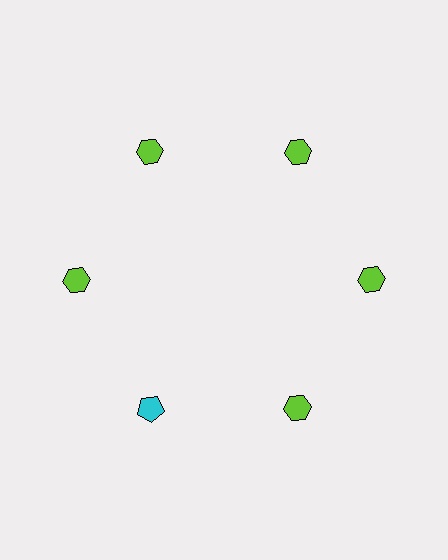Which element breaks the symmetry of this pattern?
The cyan pentagon at roughly the 7 o'clock position breaks the symmetry. All other shapes are lime hexagons.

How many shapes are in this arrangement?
There are 6 shapes arranged in a ring pattern.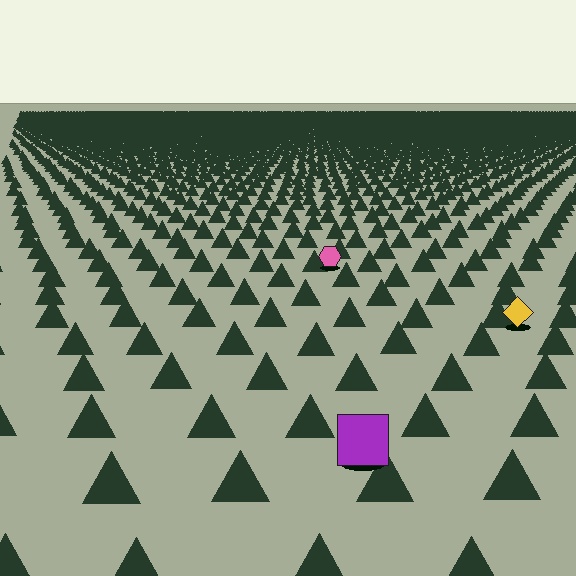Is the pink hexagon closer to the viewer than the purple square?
No. The purple square is closer — you can tell from the texture gradient: the ground texture is coarser near it.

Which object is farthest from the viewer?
The pink hexagon is farthest from the viewer. It appears smaller and the ground texture around it is denser.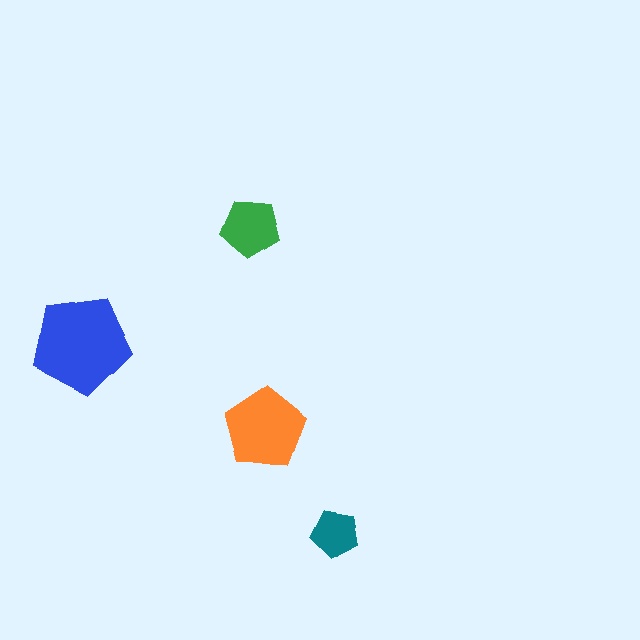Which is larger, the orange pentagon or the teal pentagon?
The orange one.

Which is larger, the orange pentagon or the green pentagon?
The orange one.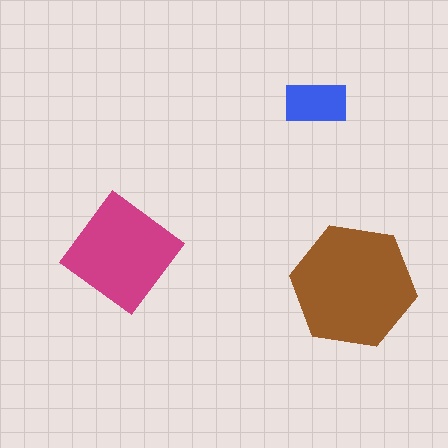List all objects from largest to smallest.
The brown hexagon, the magenta diamond, the blue rectangle.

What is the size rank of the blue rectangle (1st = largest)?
3rd.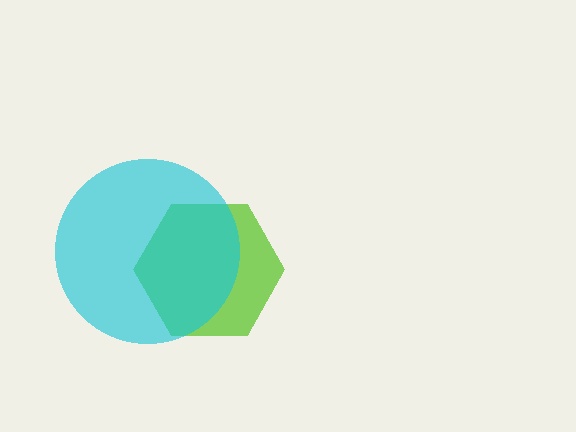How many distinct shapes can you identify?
There are 2 distinct shapes: a lime hexagon, a cyan circle.